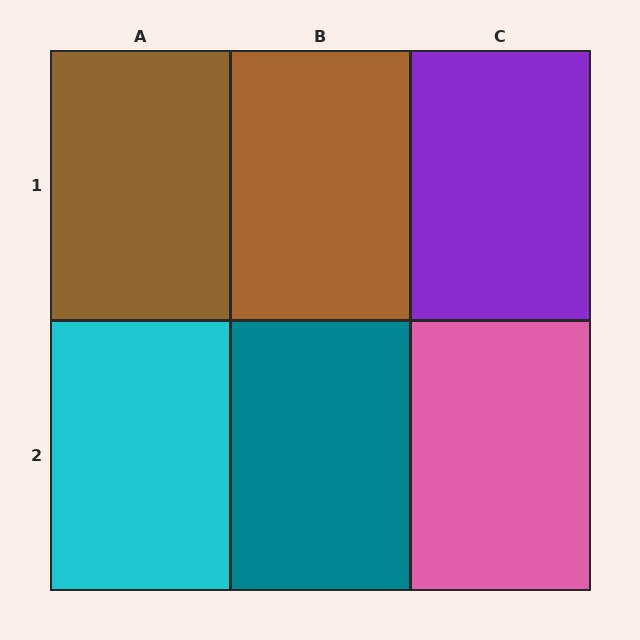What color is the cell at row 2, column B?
Teal.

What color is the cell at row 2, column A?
Cyan.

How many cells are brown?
2 cells are brown.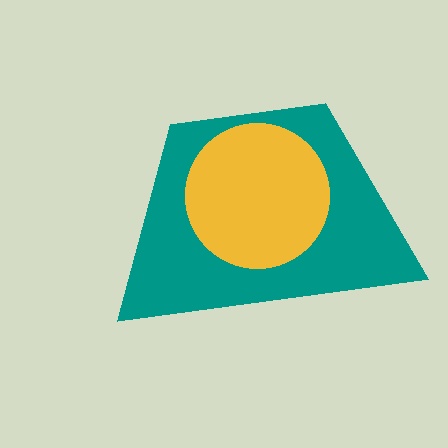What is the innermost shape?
The yellow circle.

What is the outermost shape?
The teal trapezoid.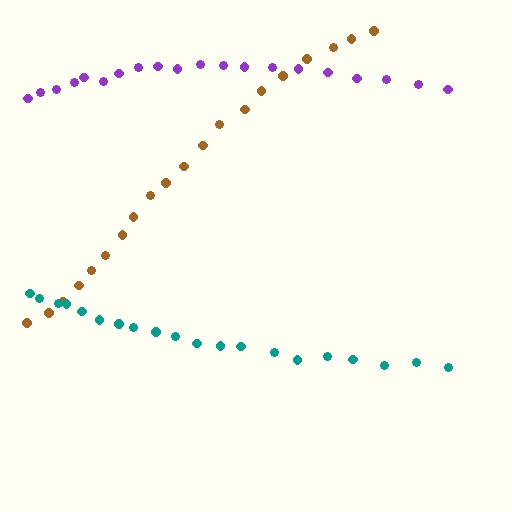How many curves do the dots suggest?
There are 3 distinct paths.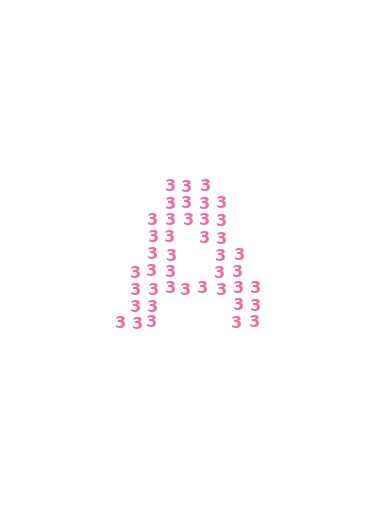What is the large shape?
The large shape is the letter A.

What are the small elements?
The small elements are digit 3's.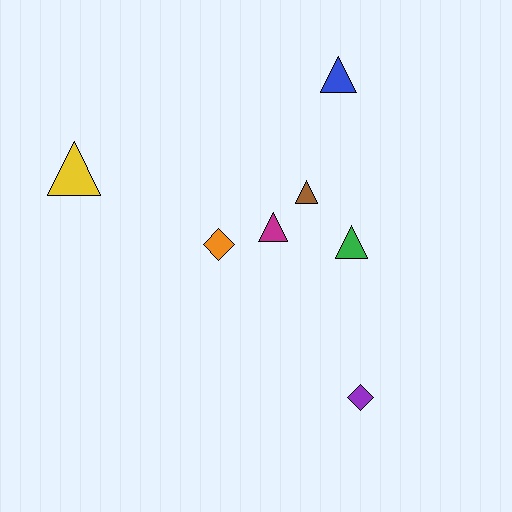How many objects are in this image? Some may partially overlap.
There are 7 objects.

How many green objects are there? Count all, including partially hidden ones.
There is 1 green object.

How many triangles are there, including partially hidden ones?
There are 5 triangles.